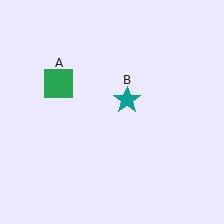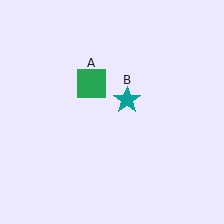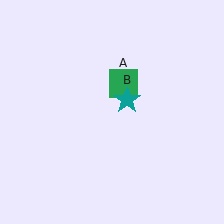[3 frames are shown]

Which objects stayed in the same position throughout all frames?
Teal star (object B) remained stationary.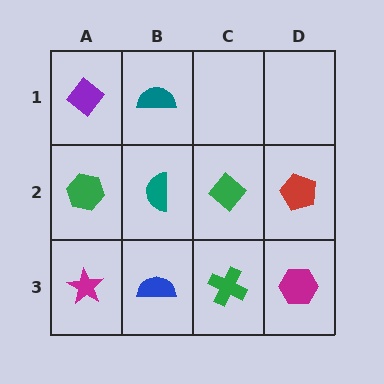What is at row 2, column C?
A green diamond.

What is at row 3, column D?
A magenta hexagon.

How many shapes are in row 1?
2 shapes.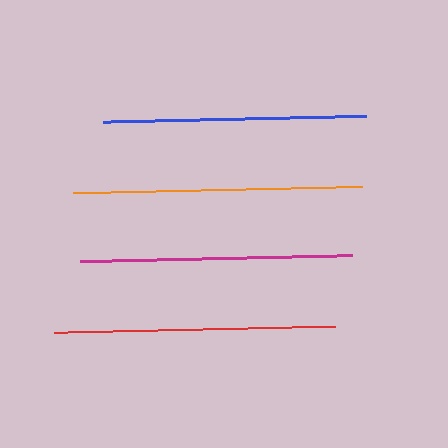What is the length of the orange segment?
The orange segment is approximately 289 pixels long.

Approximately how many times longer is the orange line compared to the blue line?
The orange line is approximately 1.1 times the length of the blue line.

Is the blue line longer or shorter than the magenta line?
The magenta line is longer than the blue line.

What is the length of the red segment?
The red segment is approximately 281 pixels long.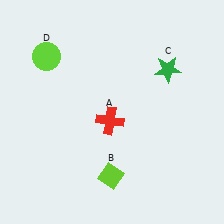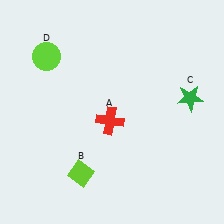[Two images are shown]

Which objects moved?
The objects that moved are: the lime diamond (B), the green star (C).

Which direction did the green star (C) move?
The green star (C) moved down.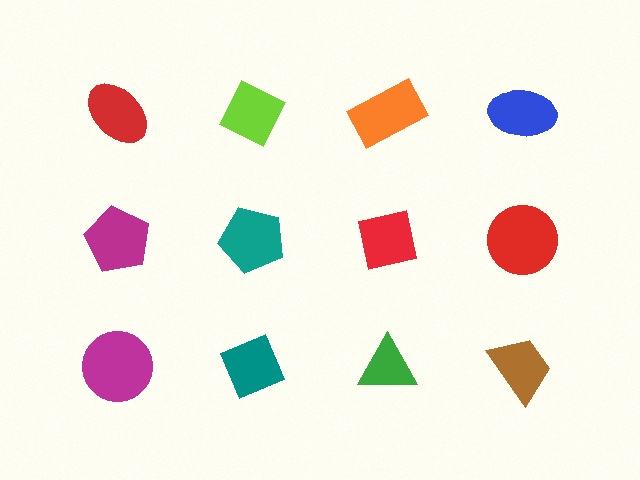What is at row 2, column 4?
A red circle.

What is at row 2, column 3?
A red square.